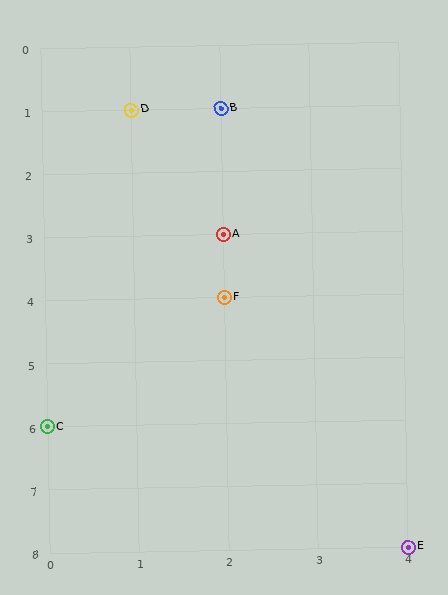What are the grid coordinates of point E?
Point E is at grid coordinates (4, 8).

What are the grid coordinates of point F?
Point F is at grid coordinates (2, 4).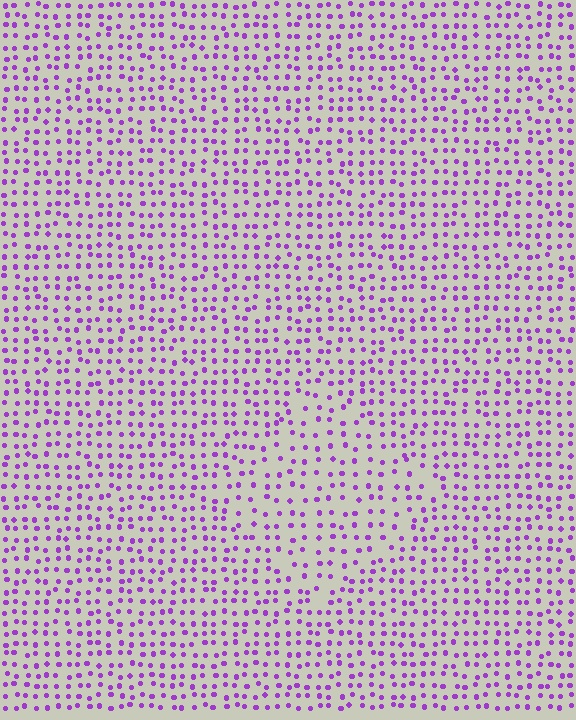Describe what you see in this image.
The image contains small purple elements arranged at two different densities. A diamond-shaped region is visible where the elements are less densely packed than the surrounding area.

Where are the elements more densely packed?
The elements are more densely packed outside the diamond boundary.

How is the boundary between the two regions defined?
The boundary is defined by a change in element density (approximately 1.5x ratio). All elements are the same color, size, and shape.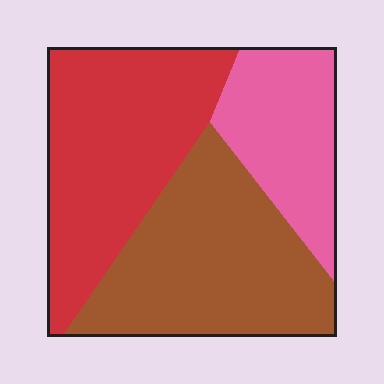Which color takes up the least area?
Pink, at roughly 20%.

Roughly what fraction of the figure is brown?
Brown takes up between a quarter and a half of the figure.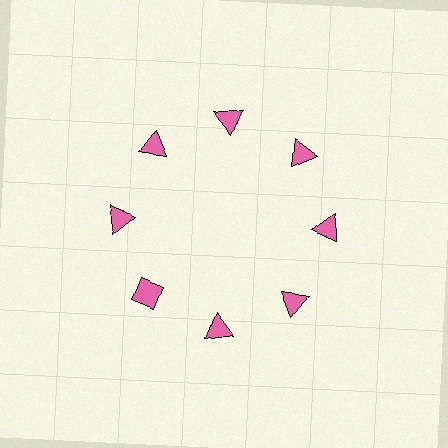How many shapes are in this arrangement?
There are 8 shapes arranged in a ring pattern.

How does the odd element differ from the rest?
It has a different shape: diamond instead of triangle.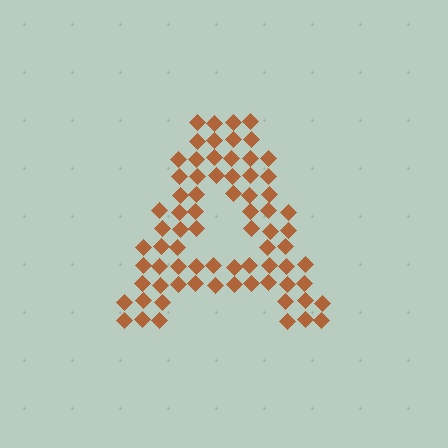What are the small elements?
The small elements are diamonds.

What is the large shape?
The large shape is the letter A.